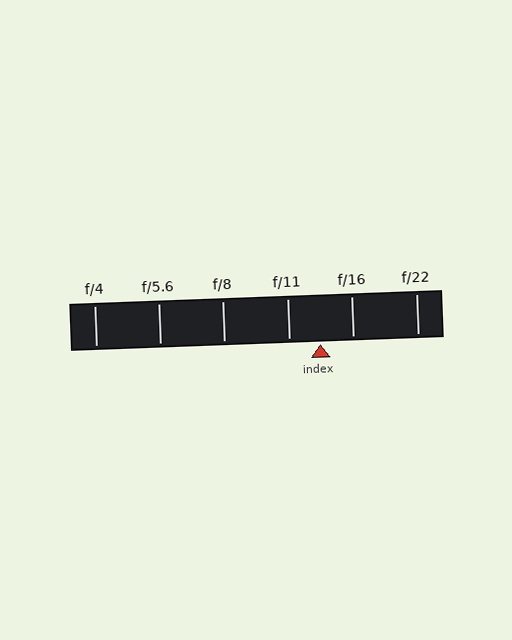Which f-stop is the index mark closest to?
The index mark is closest to f/11.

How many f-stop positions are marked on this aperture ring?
There are 6 f-stop positions marked.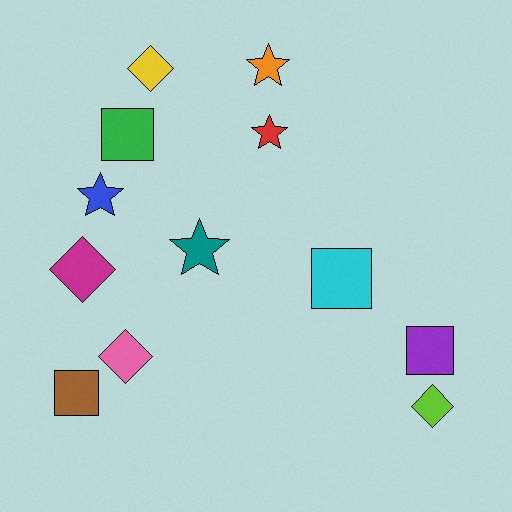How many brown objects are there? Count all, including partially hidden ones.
There is 1 brown object.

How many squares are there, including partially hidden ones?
There are 4 squares.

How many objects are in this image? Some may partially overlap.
There are 12 objects.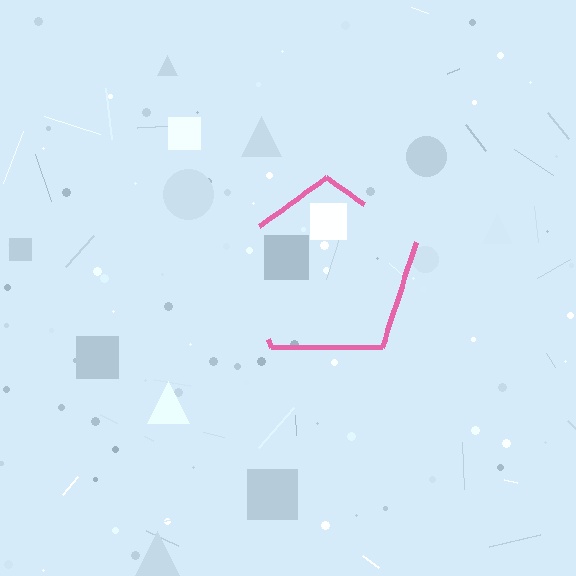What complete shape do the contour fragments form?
The contour fragments form a pentagon.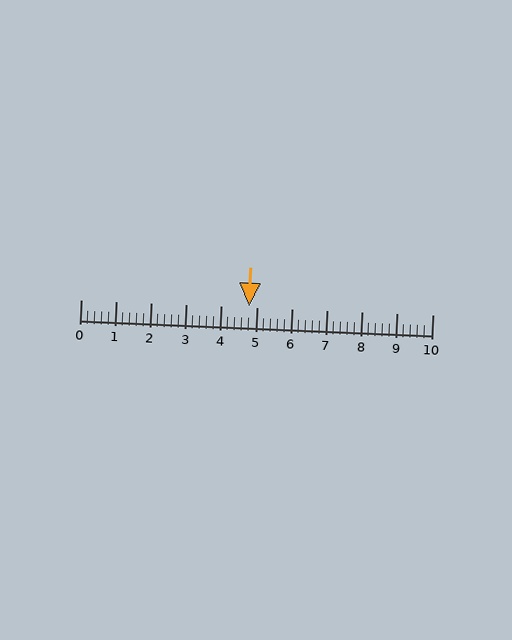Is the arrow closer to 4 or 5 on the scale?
The arrow is closer to 5.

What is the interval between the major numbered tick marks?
The major tick marks are spaced 1 units apart.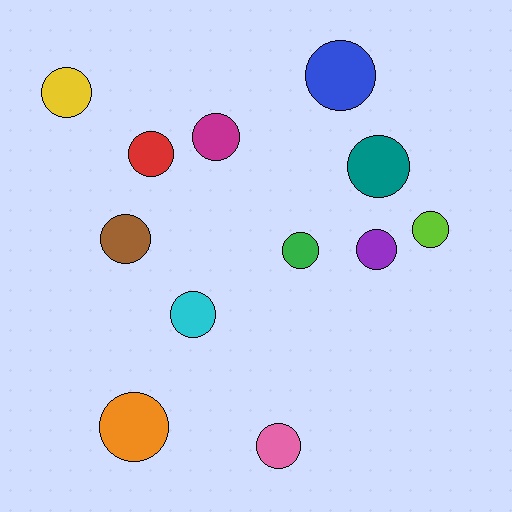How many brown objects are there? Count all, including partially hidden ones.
There is 1 brown object.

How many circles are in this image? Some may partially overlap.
There are 12 circles.